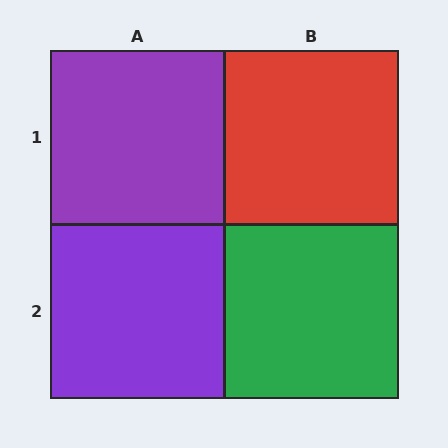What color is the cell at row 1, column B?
Red.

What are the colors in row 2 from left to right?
Purple, green.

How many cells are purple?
2 cells are purple.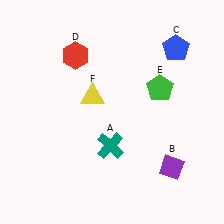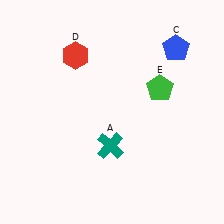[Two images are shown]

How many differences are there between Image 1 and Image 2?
There are 2 differences between the two images.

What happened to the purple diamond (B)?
The purple diamond (B) was removed in Image 2. It was in the bottom-right area of Image 1.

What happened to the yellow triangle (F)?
The yellow triangle (F) was removed in Image 2. It was in the top-left area of Image 1.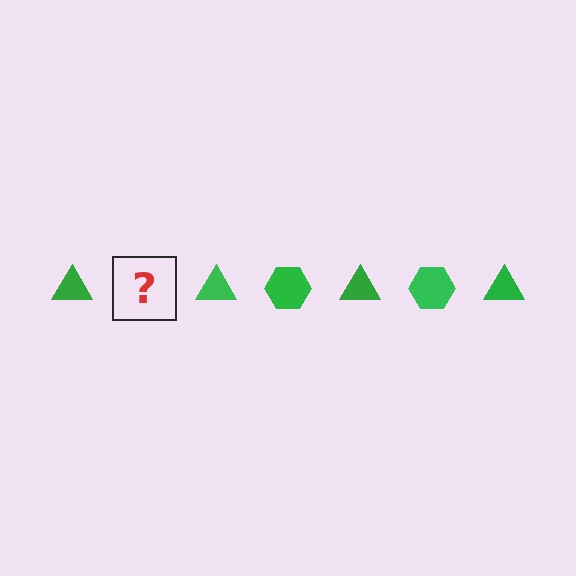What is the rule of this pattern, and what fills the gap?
The rule is that the pattern cycles through triangle, hexagon shapes in green. The gap should be filled with a green hexagon.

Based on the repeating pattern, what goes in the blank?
The blank should be a green hexagon.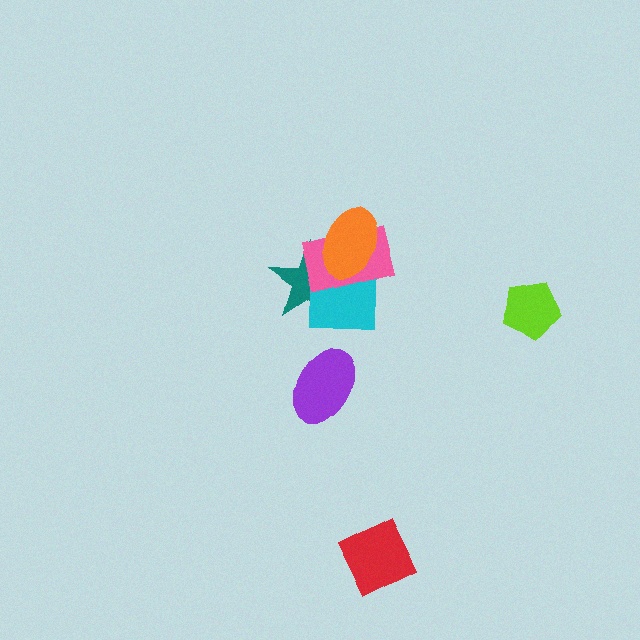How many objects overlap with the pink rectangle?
3 objects overlap with the pink rectangle.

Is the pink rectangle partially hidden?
Yes, it is partially covered by another shape.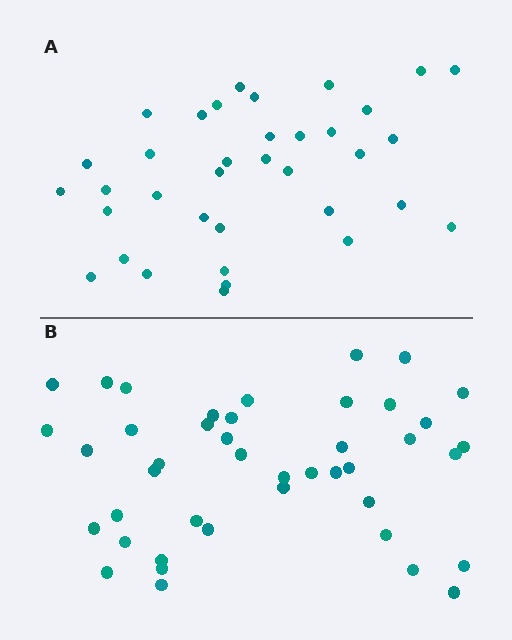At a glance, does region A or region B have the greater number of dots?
Region B (the bottom region) has more dots.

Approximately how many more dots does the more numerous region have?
Region B has roughly 8 or so more dots than region A.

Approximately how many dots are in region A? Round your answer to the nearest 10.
About 40 dots. (The exact count is 36, which rounds to 40.)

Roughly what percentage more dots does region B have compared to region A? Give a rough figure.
About 20% more.